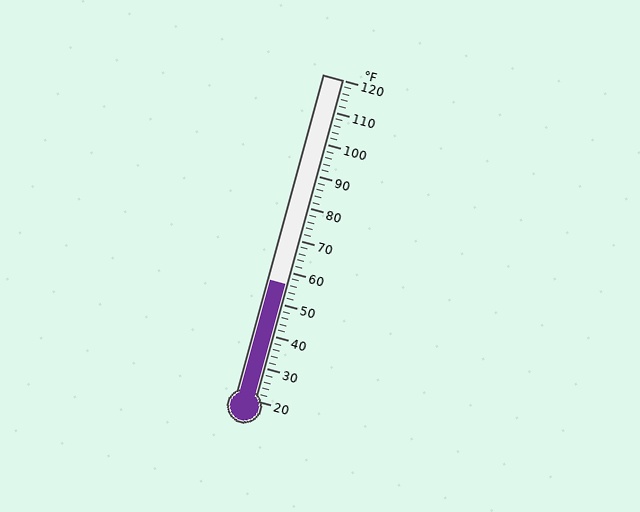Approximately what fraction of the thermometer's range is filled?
The thermometer is filled to approximately 35% of its range.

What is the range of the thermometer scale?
The thermometer scale ranges from 20°F to 120°F.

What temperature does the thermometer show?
The thermometer shows approximately 56°F.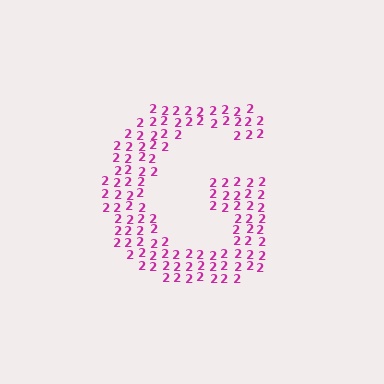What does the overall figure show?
The overall figure shows the letter G.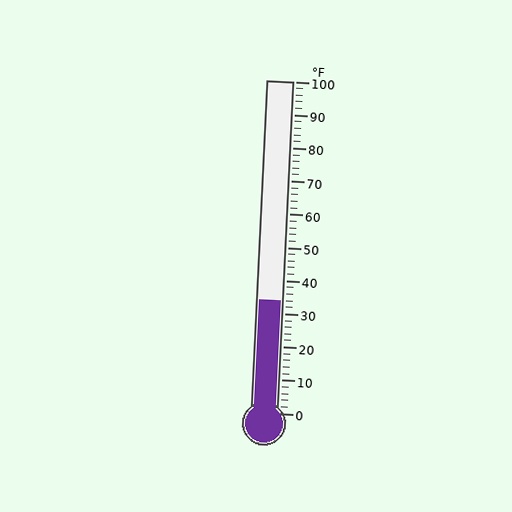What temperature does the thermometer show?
The thermometer shows approximately 34°F.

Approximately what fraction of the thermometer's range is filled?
The thermometer is filled to approximately 35% of its range.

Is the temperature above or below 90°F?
The temperature is below 90°F.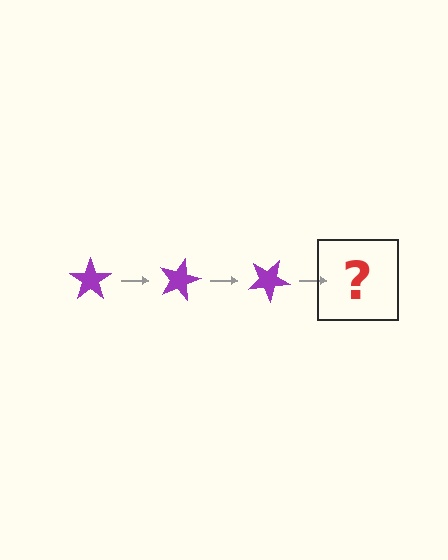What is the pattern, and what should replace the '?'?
The pattern is that the star rotates 15 degrees each step. The '?' should be a purple star rotated 45 degrees.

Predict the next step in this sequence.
The next step is a purple star rotated 45 degrees.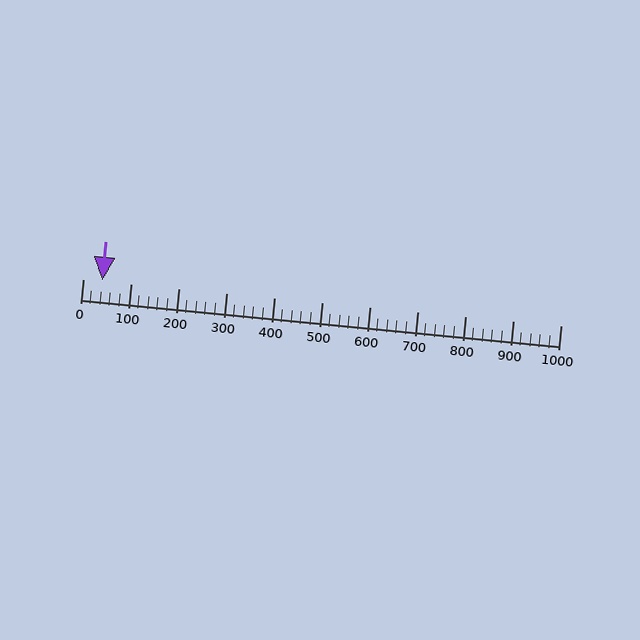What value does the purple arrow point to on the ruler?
The purple arrow points to approximately 40.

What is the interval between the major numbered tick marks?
The major tick marks are spaced 100 units apart.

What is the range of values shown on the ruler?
The ruler shows values from 0 to 1000.